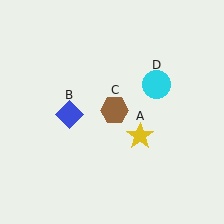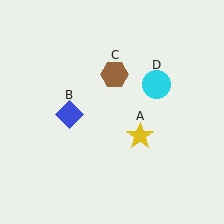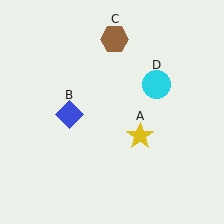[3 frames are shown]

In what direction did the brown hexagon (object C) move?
The brown hexagon (object C) moved up.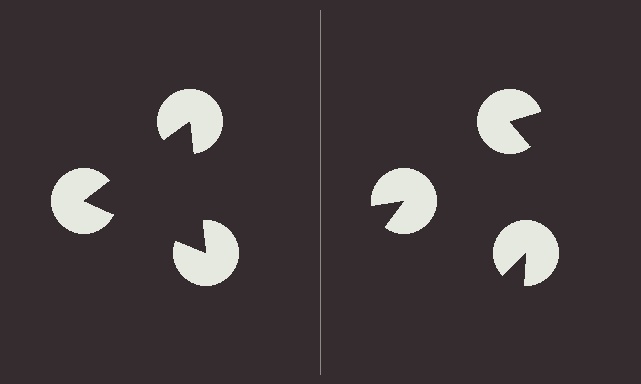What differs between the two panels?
The pac-man discs are positioned identically on both sides; only the wedge orientations differ. On the left they align to a triangle; on the right they are misaligned.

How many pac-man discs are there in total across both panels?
6 — 3 on each side.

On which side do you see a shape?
An illusory triangle appears on the left side. On the right side the wedge cuts are rotated, so no coherent shape forms.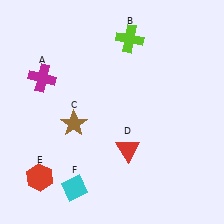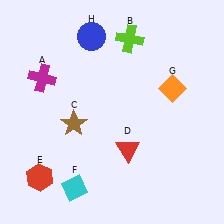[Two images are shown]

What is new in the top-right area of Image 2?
An orange diamond (G) was added in the top-right area of Image 2.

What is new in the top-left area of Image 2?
A blue circle (H) was added in the top-left area of Image 2.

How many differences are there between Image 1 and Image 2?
There are 2 differences between the two images.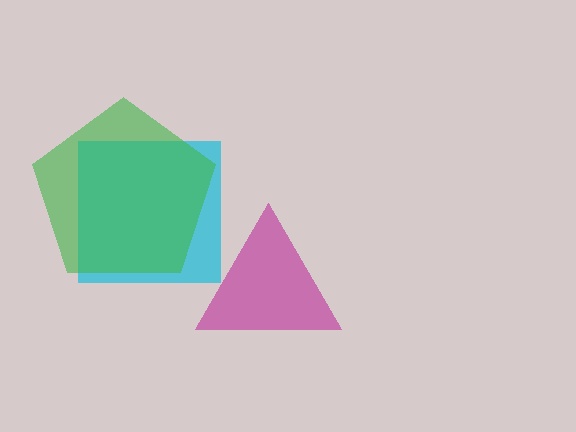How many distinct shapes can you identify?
There are 3 distinct shapes: a magenta triangle, a cyan square, a green pentagon.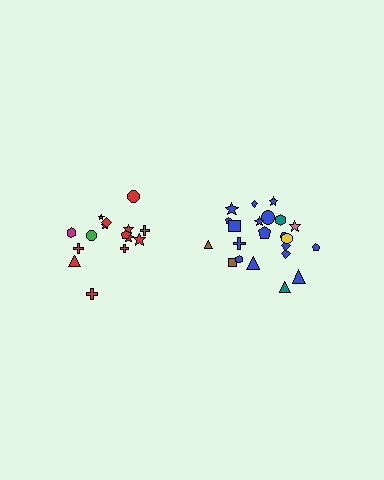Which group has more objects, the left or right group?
The right group.